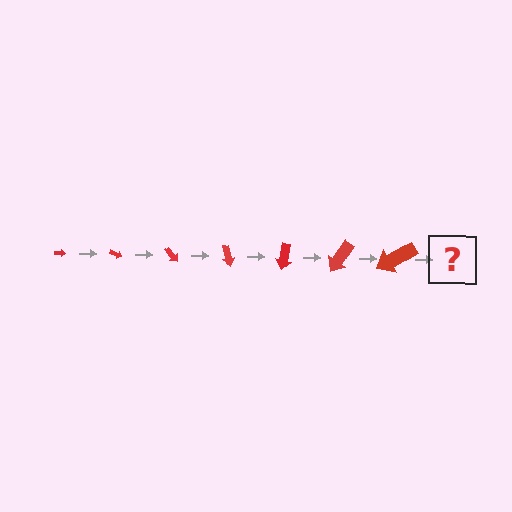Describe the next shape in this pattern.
It should be an arrow, larger than the previous one and rotated 175 degrees from the start.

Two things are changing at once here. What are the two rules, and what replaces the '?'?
The two rules are that the arrow grows larger each step and it rotates 25 degrees each step. The '?' should be an arrow, larger than the previous one and rotated 175 degrees from the start.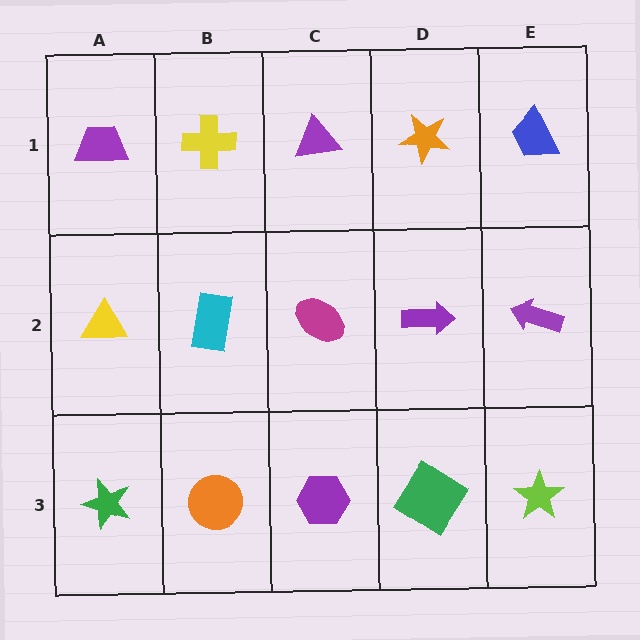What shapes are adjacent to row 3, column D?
A purple arrow (row 2, column D), a purple hexagon (row 3, column C), a lime star (row 3, column E).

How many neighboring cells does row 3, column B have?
3.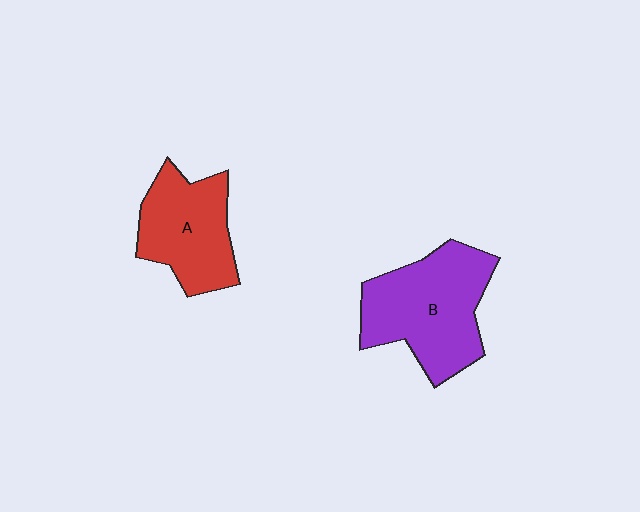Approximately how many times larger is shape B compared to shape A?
Approximately 1.3 times.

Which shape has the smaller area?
Shape A (red).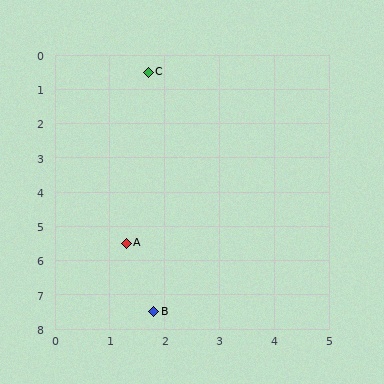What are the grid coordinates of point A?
Point A is at approximately (1.3, 5.5).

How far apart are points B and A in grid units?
Points B and A are about 2.1 grid units apart.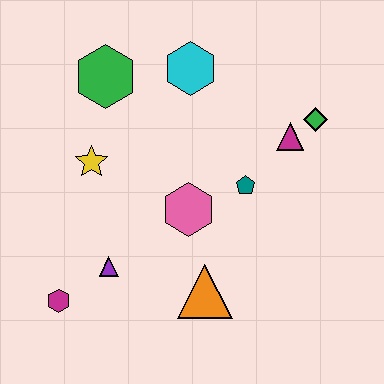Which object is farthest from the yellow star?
The green diamond is farthest from the yellow star.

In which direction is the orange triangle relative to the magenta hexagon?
The orange triangle is to the right of the magenta hexagon.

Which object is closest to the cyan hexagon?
The green hexagon is closest to the cyan hexagon.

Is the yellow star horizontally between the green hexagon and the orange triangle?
No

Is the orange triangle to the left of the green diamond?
Yes